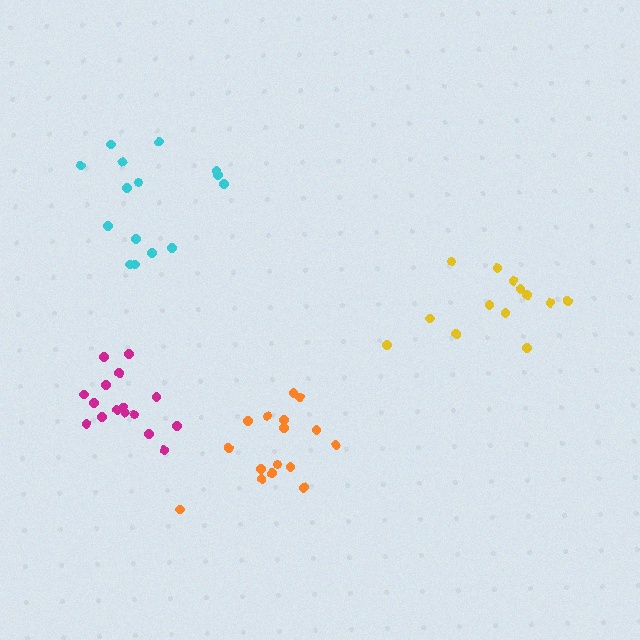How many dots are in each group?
Group 1: 13 dots, Group 2: 16 dots, Group 3: 15 dots, Group 4: 16 dots (60 total).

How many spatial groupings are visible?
There are 4 spatial groupings.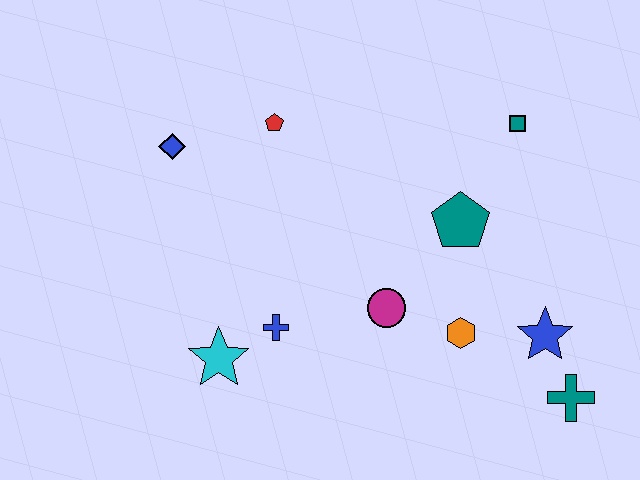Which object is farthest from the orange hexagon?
The blue diamond is farthest from the orange hexagon.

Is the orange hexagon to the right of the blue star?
No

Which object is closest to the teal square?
The teal pentagon is closest to the teal square.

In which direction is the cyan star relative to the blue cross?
The cyan star is to the left of the blue cross.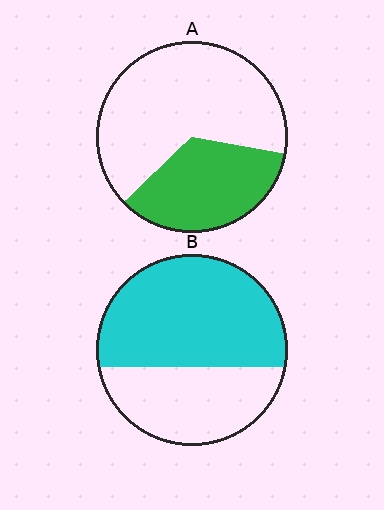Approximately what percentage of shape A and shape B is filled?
A is approximately 35% and B is approximately 60%.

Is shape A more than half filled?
No.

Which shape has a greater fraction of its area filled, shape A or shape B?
Shape B.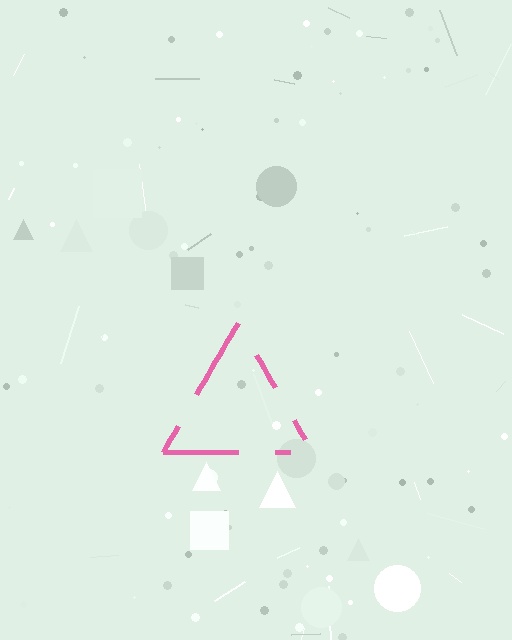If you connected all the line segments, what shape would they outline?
They would outline a triangle.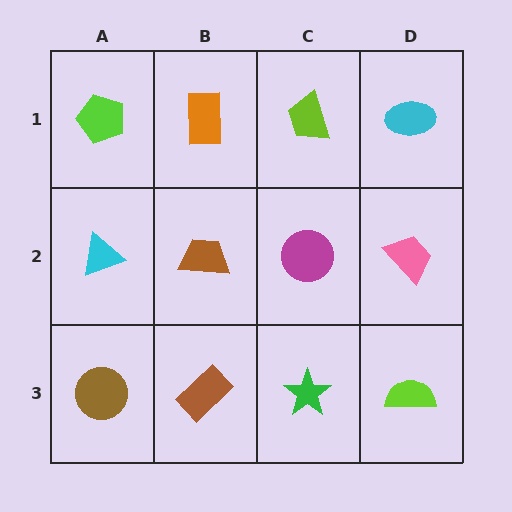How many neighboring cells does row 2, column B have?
4.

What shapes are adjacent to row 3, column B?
A brown trapezoid (row 2, column B), a brown circle (row 3, column A), a green star (row 3, column C).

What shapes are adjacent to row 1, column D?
A pink trapezoid (row 2, column D), a lime trapezoid (row 1, column C).